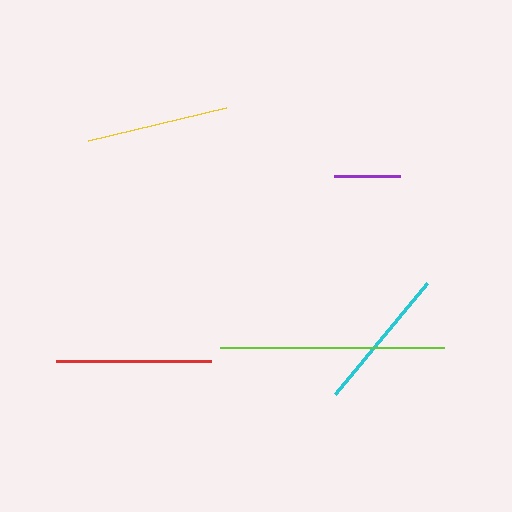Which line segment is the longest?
The lime line is the longest at approximately 224 pixels.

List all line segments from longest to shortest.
From longest to shortest: lime, red, cyan, yellow, purple.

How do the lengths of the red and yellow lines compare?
The red and yellow lines are approximately the same length.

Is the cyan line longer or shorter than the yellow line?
The cyan line is longer than the yellow line.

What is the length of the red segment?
The red segment is approximately 155 pixels long.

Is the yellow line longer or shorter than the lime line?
The lime line is longer than the yellow line.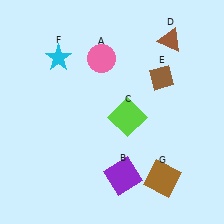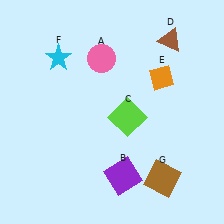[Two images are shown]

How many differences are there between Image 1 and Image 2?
There is 1 difference between the two images.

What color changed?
The diamond (E) changed from brown in Image 1 to orange in Image 2.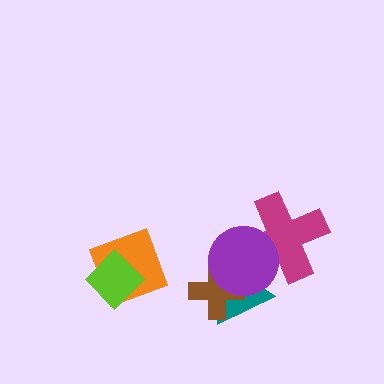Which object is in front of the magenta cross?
The purple circle is in front of the magenta cross.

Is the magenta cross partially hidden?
Yes, it is partially covered by another shape.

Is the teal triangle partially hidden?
Yes, it is partially covered by another shape.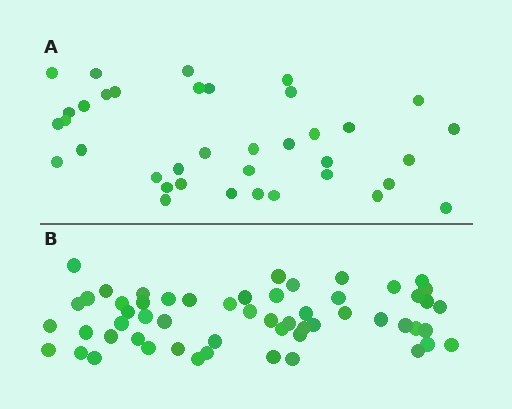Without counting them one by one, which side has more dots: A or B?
Region B (the bottom region) has more dots.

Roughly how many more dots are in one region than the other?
Region B has approximately 20 more dots than region A.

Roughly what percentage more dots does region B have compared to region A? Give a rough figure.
About 50% more.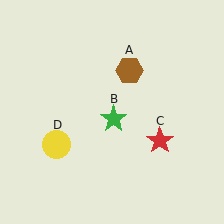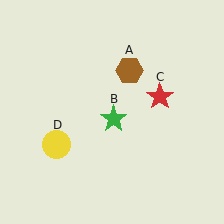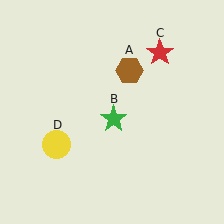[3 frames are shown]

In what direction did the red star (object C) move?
The red star (object C) moved up.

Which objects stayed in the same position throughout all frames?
Brown hexagon (object A) and green star (object B) and yellow circle (object D) remained stationary.